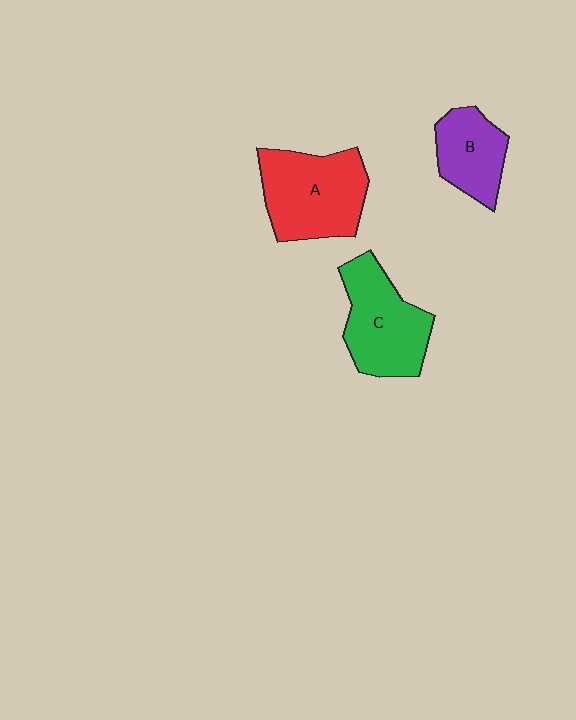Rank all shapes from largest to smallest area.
From largest to smallest: A (red), C (green), B (purple).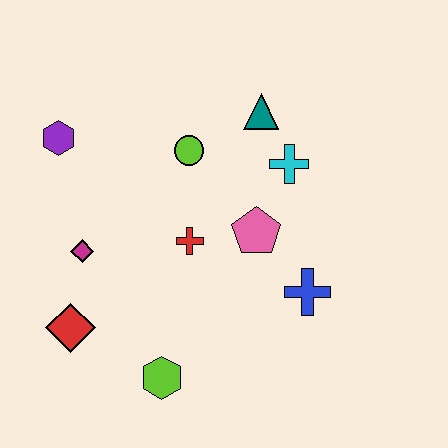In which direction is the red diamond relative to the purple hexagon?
The red diamond is below the purple hexagon.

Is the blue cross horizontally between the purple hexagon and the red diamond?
No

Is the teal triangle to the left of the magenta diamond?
No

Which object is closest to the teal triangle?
The cyan cross is closest to the teal triangle.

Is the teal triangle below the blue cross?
No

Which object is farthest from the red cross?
The purple hexagon is farthest from the red cross.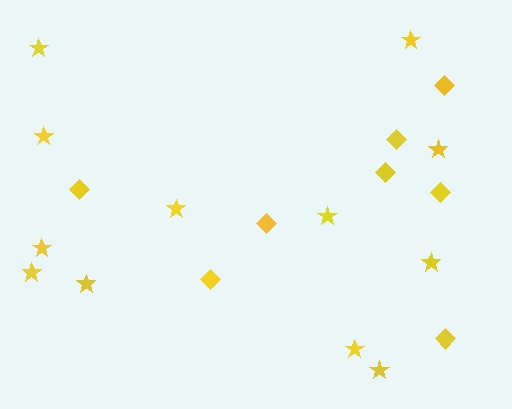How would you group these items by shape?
There are 2 groups: one group of diamonds (8) and one group of stars (12).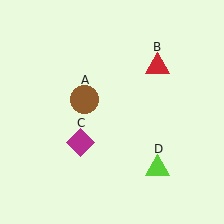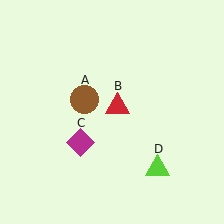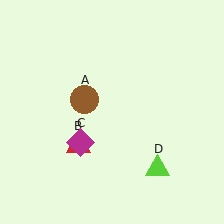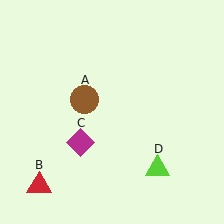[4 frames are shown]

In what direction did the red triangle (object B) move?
The red triangle (object B) moved down and to the left.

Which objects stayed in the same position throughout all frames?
Brown circle (object A) and magenta diamond (object C) and lime triangle (object D) remained stationary.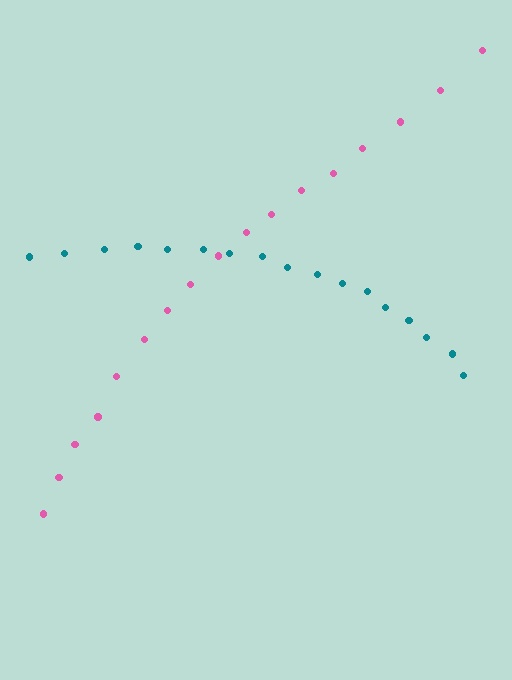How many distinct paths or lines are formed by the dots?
There are 2 distinct paths.